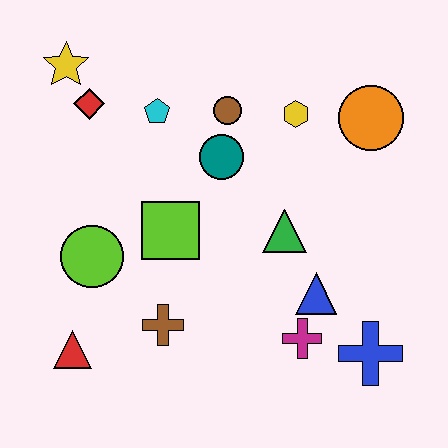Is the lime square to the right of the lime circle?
Yes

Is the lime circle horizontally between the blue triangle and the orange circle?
No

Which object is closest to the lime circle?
The lime square is closest to the lime circle.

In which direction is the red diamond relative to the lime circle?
The red diamond is above the lime circle.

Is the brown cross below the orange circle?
Yes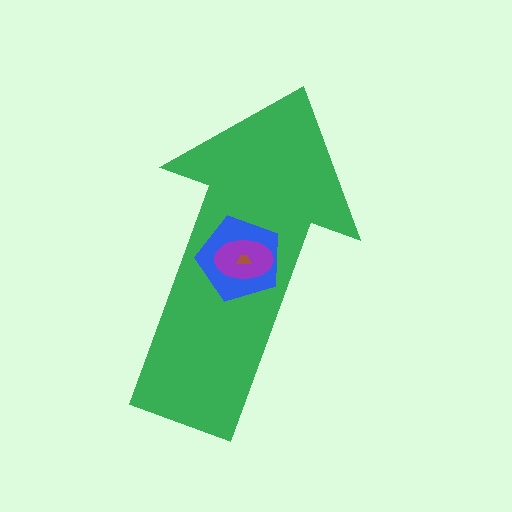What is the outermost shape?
The green arrow.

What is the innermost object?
The brown trapezoid.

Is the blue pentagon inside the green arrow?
Yes.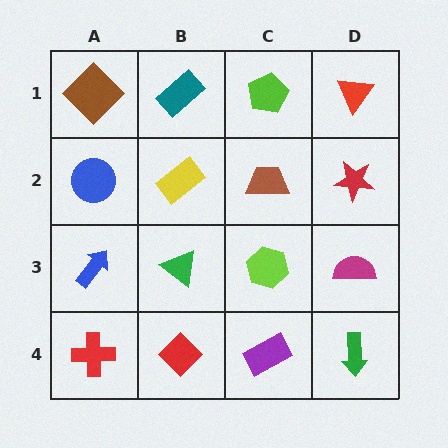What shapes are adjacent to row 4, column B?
A green triangle (row 3, column B), a red cross (row 4, column A), a purple rectangle (row 4, column C).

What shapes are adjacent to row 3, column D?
A red star (row 2, column D), a green arrow (row 4, column D), a lime hexagon (row 3, column C).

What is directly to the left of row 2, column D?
A brown trapezoid.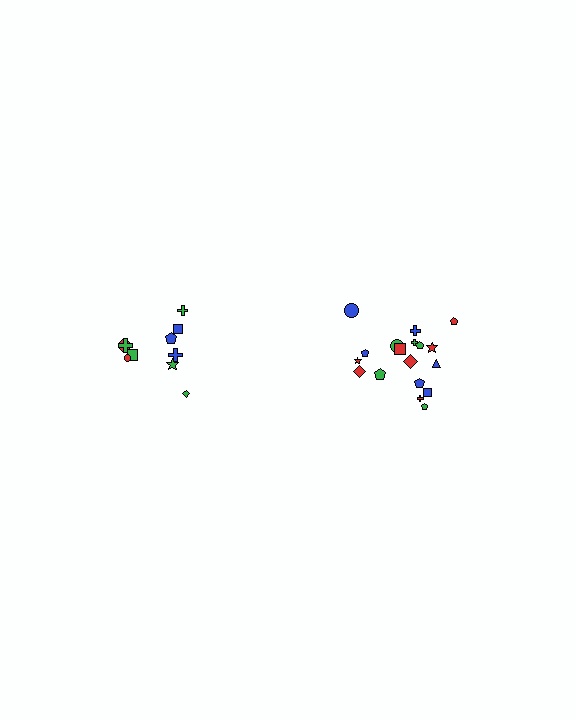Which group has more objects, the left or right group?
The right group.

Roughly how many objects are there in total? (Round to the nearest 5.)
Roughly 30 objects in total.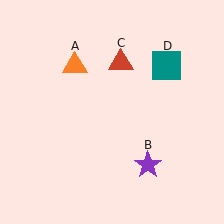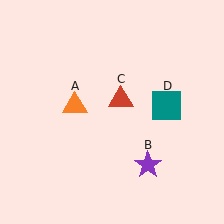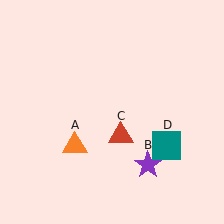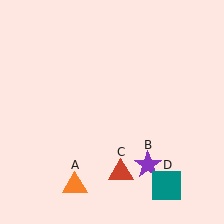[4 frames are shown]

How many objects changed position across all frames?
3 objects changed position: orange triangle (object A), red triangle (object C), teal square (object D).